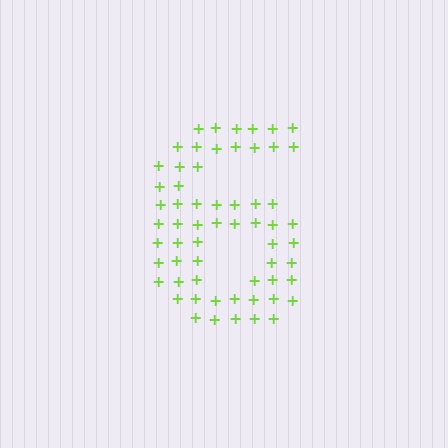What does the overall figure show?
The overall figure shows the digit 6.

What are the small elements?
The small elements are plus signs.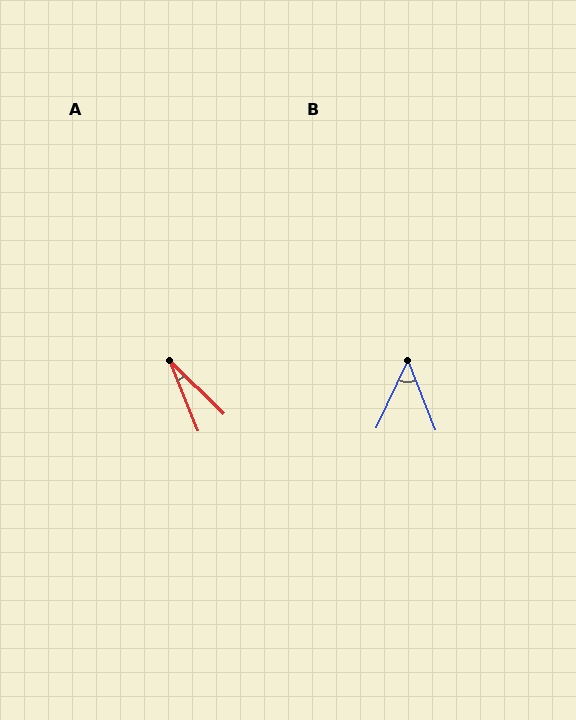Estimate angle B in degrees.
Approximately 47 degrees.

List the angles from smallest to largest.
A (23°), B (47°).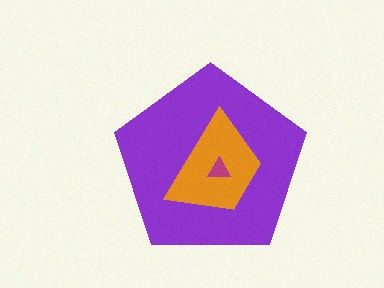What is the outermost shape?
The purple pentagon.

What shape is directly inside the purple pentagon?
The orange trapezoid.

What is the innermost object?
The magenta triangle.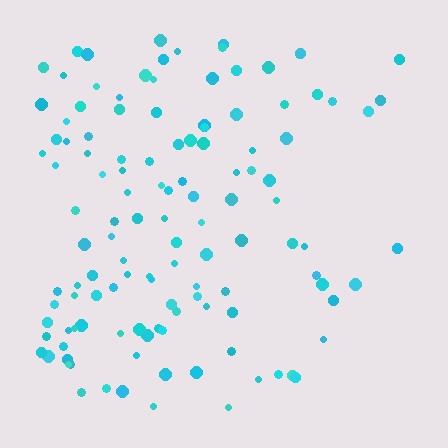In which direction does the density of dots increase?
From right to left, with the left side densest.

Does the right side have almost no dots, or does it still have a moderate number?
Still a moderate number, just noticeably fewer than the left.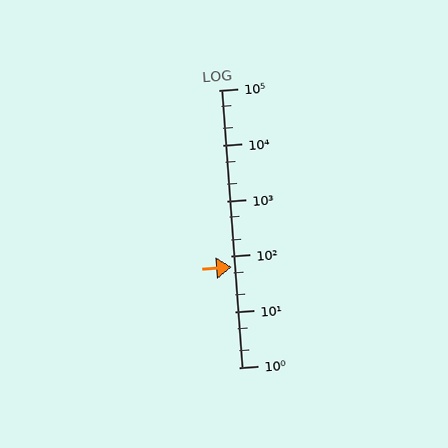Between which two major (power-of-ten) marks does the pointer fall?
The pointer is between 10 and 100.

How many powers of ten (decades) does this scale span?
The scale spans 5 decades, from 1 to 100000.